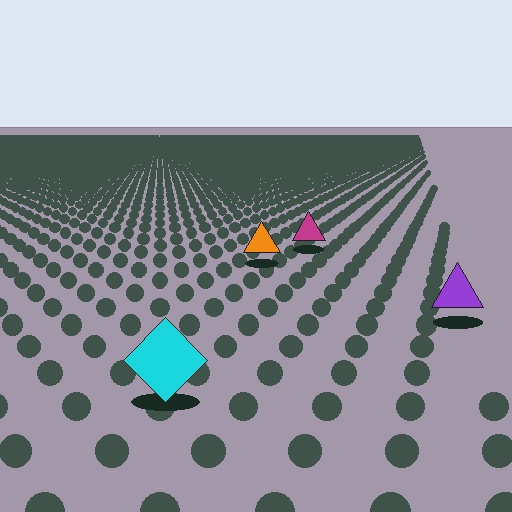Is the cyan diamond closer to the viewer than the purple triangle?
Yes. The cyan diamond is closer — you can tell from the texture gradient: the ground texture is coarser near it.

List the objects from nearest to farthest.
From nearest to farthest: the cyan diamond, the purple triangle, the orange triangle, the magenta triangle.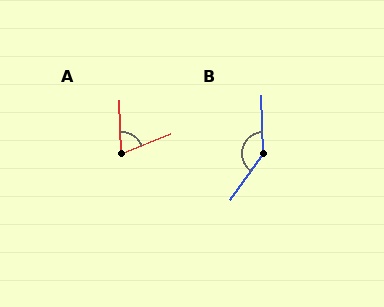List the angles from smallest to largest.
A (70°), B (143°).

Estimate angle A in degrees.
Approximately 70 degrees.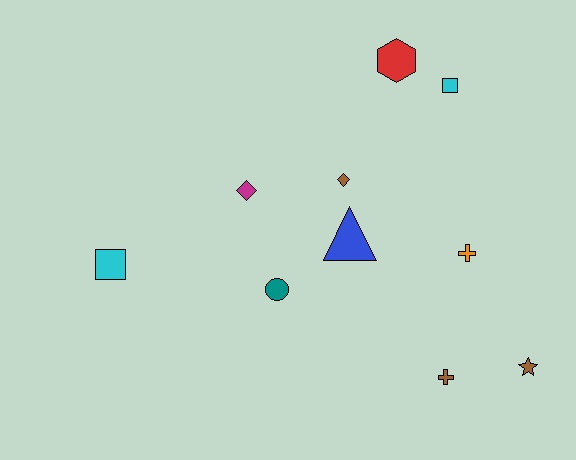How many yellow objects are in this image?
There are no yellow objects.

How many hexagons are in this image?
There is 1 hexagon.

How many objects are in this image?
There are 10 objects.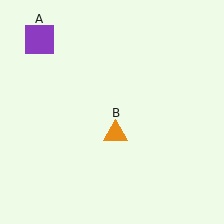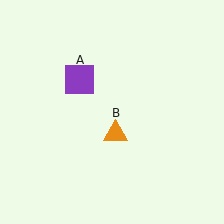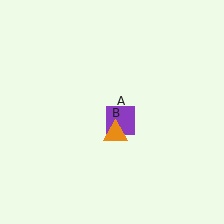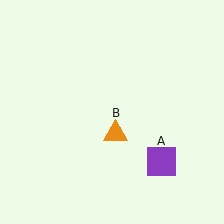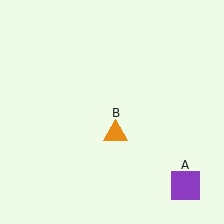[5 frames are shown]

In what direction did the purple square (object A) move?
The purple square (object A) moved down and to the right.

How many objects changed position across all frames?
1 object changed position: purple square (object A).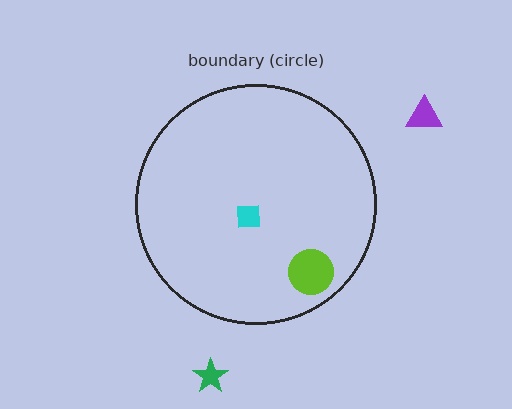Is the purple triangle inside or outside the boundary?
Outside.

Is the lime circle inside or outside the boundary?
Inside.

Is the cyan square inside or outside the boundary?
Inside.